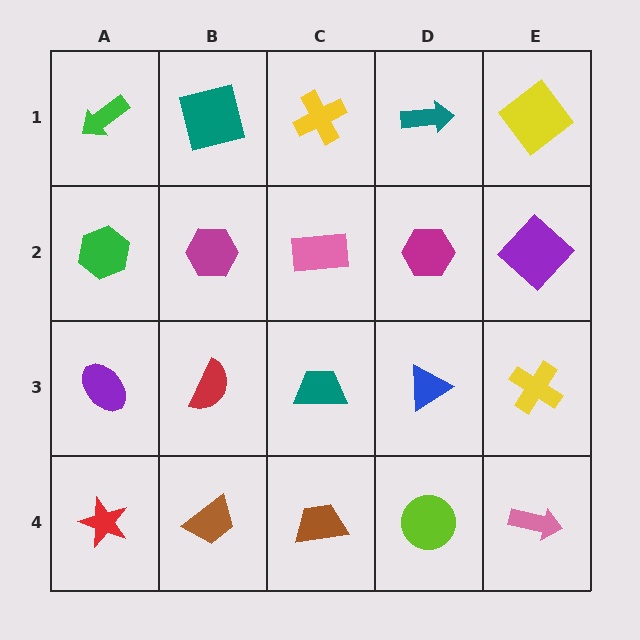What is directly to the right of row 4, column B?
A brown trapezoid.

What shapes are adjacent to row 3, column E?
A purple diamond (row 2, column E), a pink arrow (row 4, column E), a blue triangle (row 3, column D).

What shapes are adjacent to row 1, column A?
A green hexagon (row 2, column A), a teal square (row 1, column B).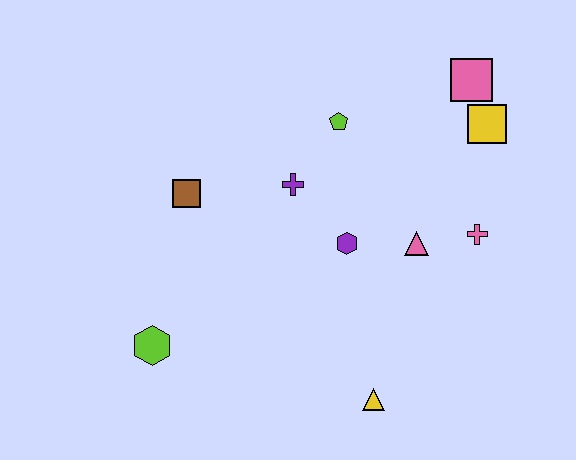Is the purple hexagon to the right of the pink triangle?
No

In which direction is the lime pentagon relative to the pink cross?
The lime pentagon is to the left of the pink cross.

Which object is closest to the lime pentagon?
The purple cross is closest to the lime pentagon.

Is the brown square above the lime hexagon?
Yes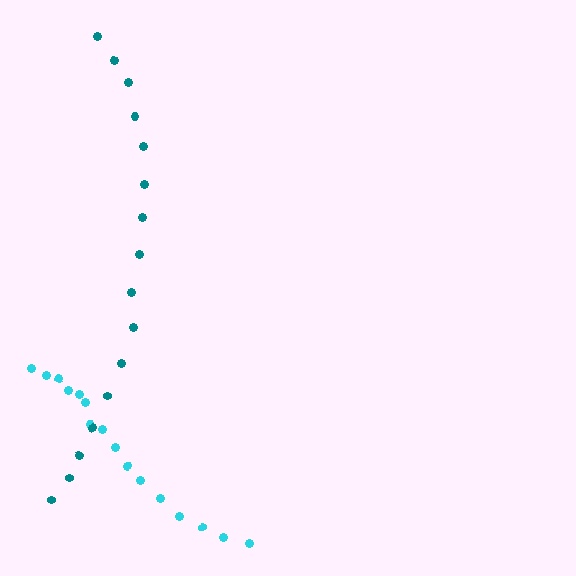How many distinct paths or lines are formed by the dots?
There are 2 distinct paths.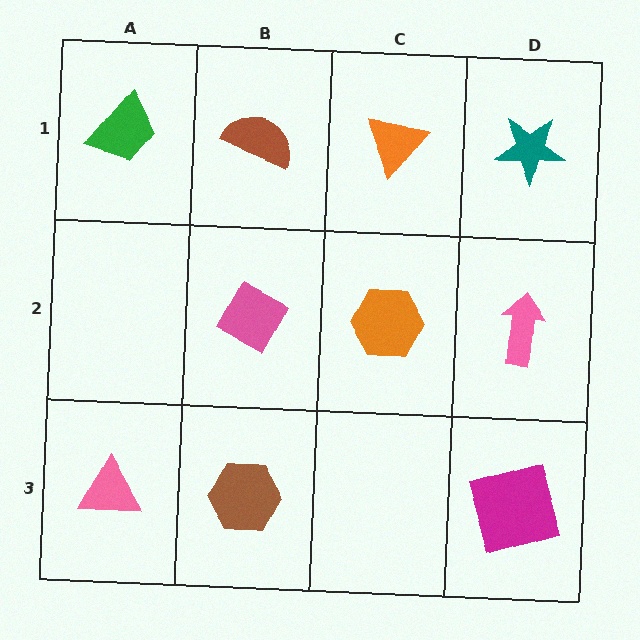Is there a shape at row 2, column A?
No, that cell is empty.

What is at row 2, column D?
A pink arrow.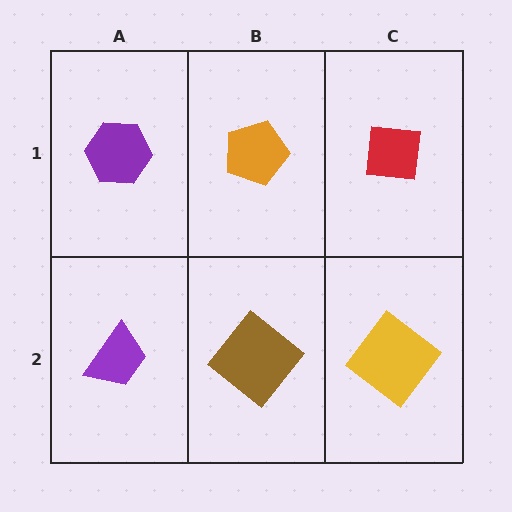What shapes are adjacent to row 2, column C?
A red square (row 1, column C), a brown diamond (row 2, column B).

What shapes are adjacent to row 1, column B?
A brown diamond (row 2, column B), a purple hexagon (row 1, column A), a red square (row 1, column C).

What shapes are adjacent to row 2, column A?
A purple hexagon (row 1, column A), a brown diamond (row 2, column B).